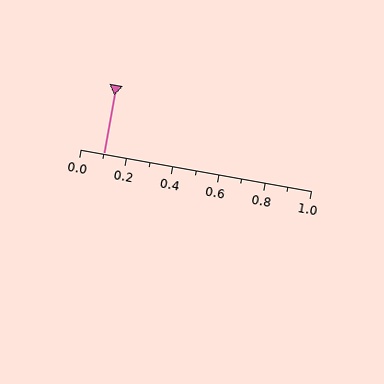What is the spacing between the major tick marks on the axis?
The major ticks are spaced 0.2 apart.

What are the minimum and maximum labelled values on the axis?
The axis runs from 0.0 to 1.0.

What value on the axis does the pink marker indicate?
The marker indicates approximately 0.1.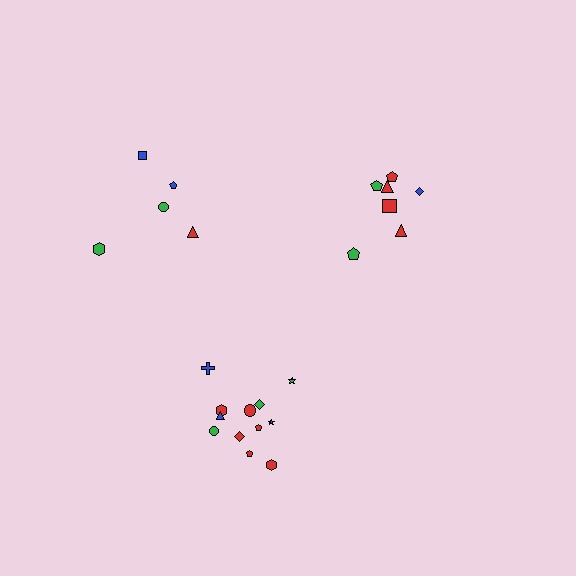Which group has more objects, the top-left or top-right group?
The top-right group.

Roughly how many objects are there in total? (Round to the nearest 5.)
Roughly 25 objects in total.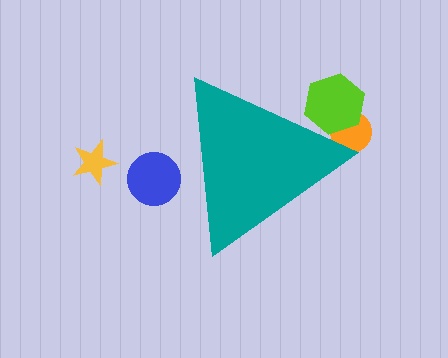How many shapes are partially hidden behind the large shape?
3 shapes are partially hidden.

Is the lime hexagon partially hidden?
Yes, the lime hexagon is partially hidden behind the teal triangle.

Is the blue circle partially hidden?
Yes, the blue circle is partially hidden behind the teal triangle.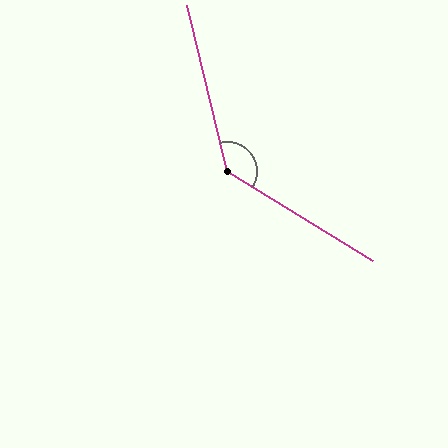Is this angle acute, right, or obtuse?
It is obtuse.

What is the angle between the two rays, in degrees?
Approximately 135 degrees.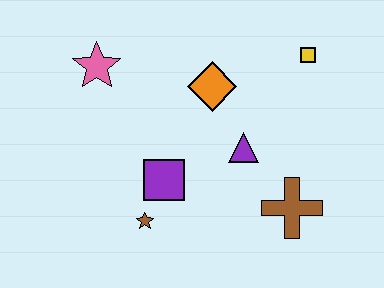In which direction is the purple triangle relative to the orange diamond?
The purple triangle is below the orange diamond.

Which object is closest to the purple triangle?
The orange diamond is closest to the purple triangle.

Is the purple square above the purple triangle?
No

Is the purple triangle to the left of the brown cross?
Yes